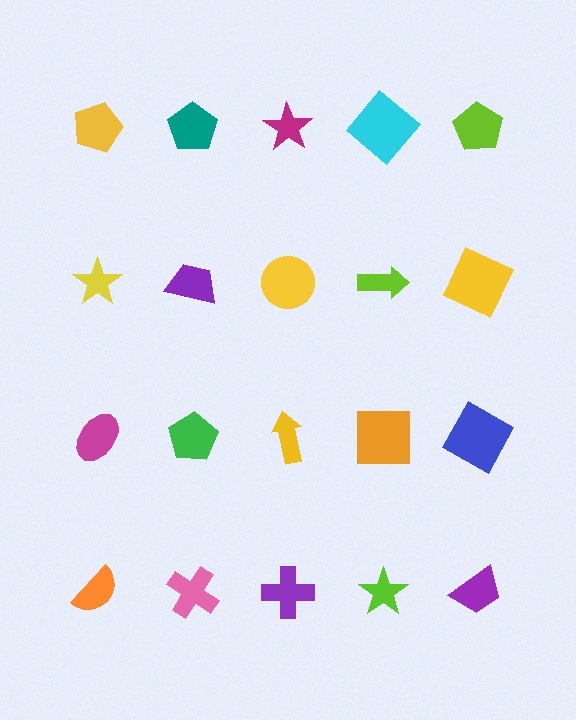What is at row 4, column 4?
A lime star.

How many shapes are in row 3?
5 shapes.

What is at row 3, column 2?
A green pentagon.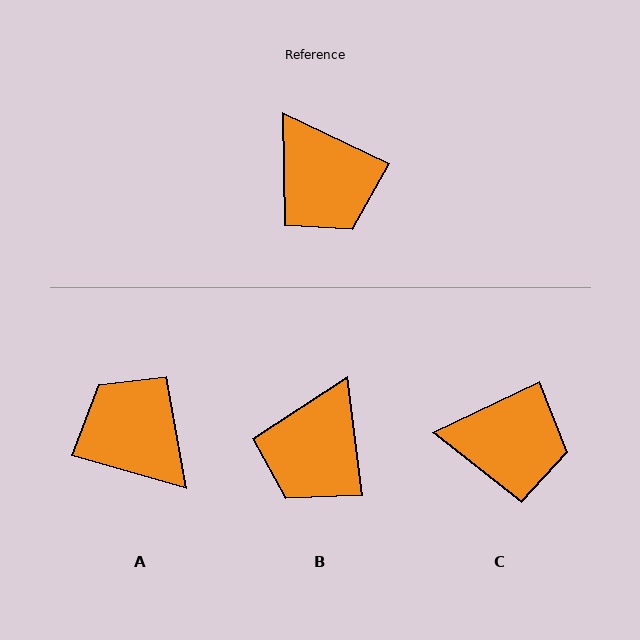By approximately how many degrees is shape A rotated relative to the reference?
Approximately 171 degrees clockwise.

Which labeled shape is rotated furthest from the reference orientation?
A, about 171 degrees away.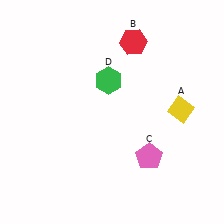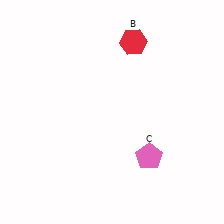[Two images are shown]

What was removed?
The yellow diamond (A), the green hexagon (D) were removed in Image 2.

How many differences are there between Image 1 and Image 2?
There are 2 differences between the two images.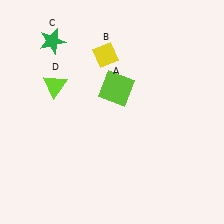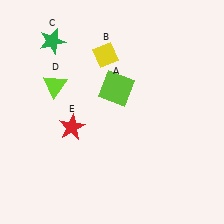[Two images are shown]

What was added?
A red star (E) was added in Image 2.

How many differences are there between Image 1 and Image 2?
There is 1 difference between the two images.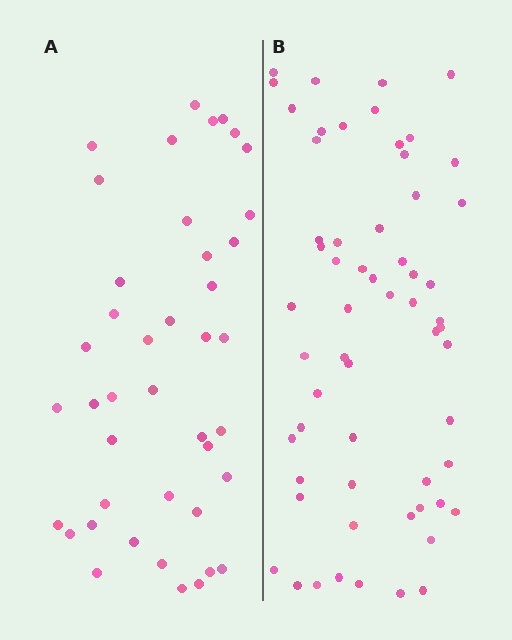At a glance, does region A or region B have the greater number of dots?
Region B (the right region) has more dots.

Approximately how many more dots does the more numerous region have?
Region B has approximately 20 more dots than region A.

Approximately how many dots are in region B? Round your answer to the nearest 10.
About 60 dots.